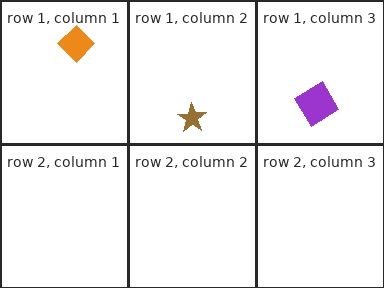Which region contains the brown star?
The row 1, column 2 region.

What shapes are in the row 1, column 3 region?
The purple diamond.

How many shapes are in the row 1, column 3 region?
1.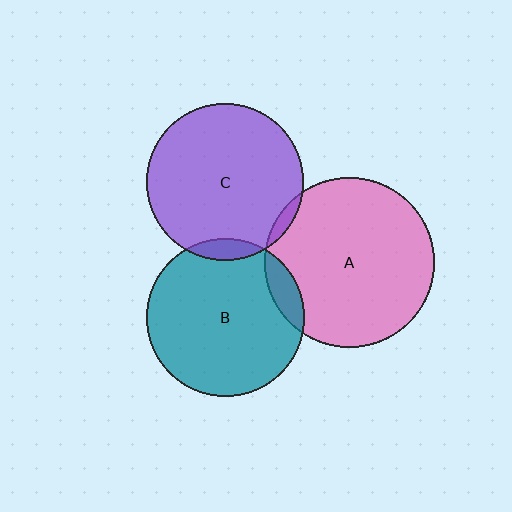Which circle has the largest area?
Circle A (pink).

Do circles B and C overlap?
Yes.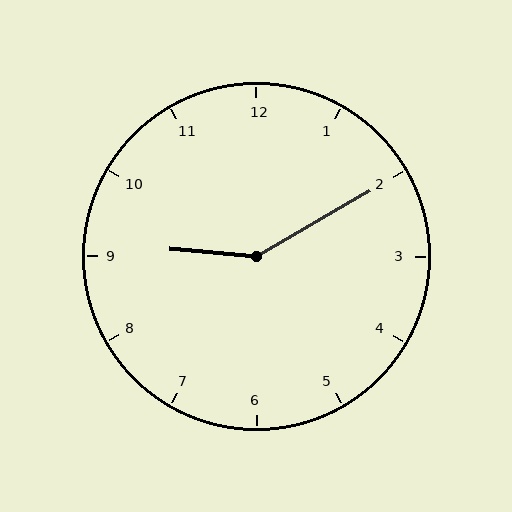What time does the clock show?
9:10.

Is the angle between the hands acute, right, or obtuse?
It is obtuse.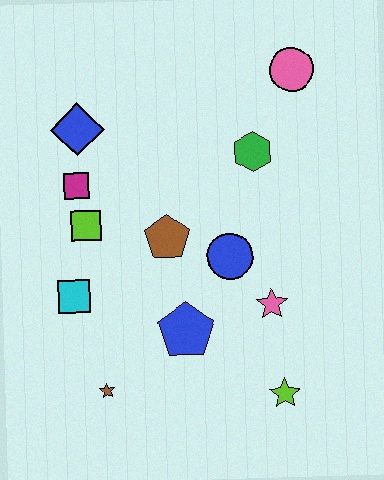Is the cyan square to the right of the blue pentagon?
No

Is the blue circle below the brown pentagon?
Yes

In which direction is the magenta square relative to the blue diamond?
The magenta square is below the blue diamond.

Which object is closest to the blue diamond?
The magenta square is closest to the blue diamond.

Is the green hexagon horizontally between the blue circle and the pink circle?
Yes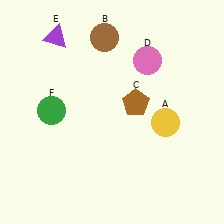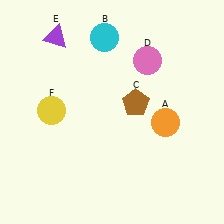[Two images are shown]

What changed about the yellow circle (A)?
In Image 1, A is yellow. In Image 2, it changed to orange.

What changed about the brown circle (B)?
In Image 1, B is brown. In Image 2, it changed to cyan.